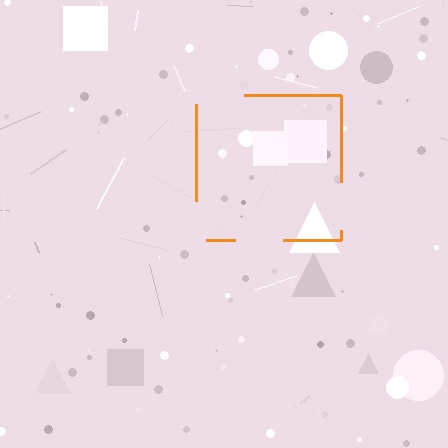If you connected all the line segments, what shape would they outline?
They would outline a square.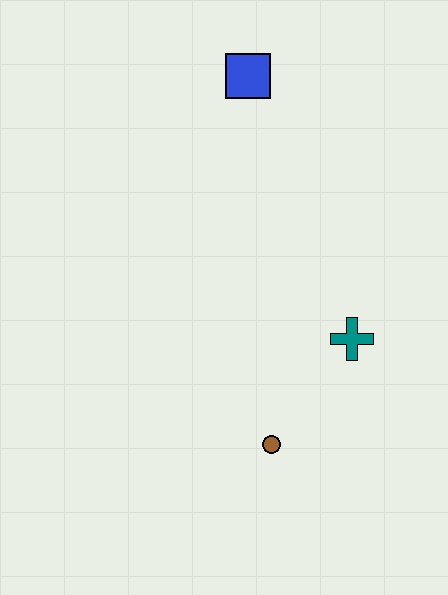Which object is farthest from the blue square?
The brown circle is farthest from the blue square.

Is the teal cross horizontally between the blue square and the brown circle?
No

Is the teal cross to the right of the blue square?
Yes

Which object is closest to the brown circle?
The teal cross is closest to the brown circle.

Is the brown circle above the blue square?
No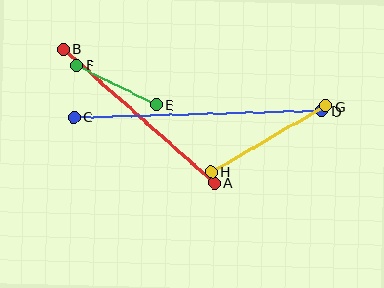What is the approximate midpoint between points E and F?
The midpoint is at approximately (117, 85) pixels.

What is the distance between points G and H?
The distance is approximately 132 pixels.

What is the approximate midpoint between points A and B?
The midpoint is at approximately (139, 116) pixels.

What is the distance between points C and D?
The distance is approximately 248 pixels.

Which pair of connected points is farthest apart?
Points C and D are farthest apart.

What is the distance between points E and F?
The distance is approximately 89 pixels.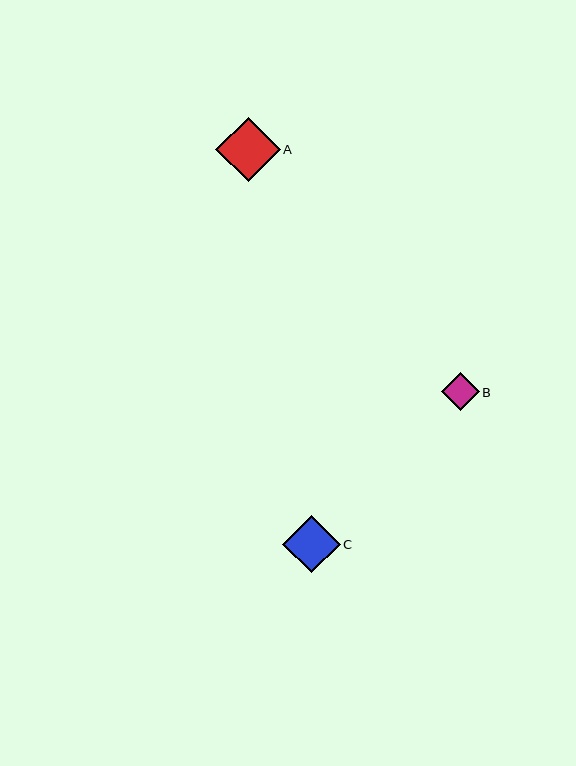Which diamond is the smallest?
Diamond B is the smallest with a size of approximately 38 pixels.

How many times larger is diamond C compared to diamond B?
Diamond C is approximately 1.5 times the size of diamond B.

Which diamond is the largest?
Diamond A is the largest with a size of approximately 64 pixels.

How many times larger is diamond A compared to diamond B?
Diamond A is approximately 1.7 times the size of diamond B.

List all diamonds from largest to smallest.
From largest to smallest: A, C, B.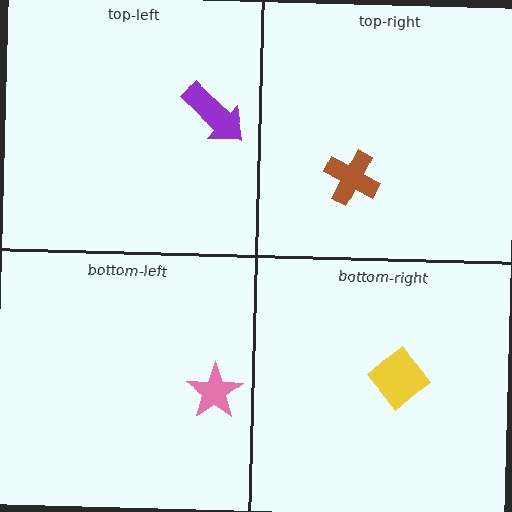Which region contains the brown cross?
The top-right region.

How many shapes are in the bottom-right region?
1.